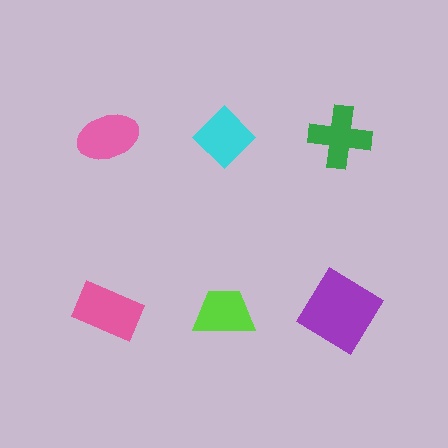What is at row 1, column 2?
A cyan diamond.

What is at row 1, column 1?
A pink ellipse.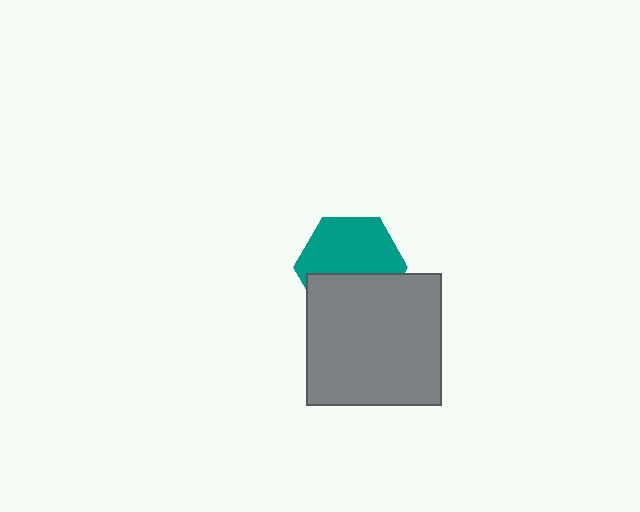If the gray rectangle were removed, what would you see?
You would see the complete teal hexagon.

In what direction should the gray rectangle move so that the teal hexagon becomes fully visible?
The gray rectangle should move down. That is the shortest direction to clear the overlap and leave the teal hexagon fully visible.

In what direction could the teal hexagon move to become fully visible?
The teal hexagon could move up. That would shift it out from behind the gray rectangle entirely.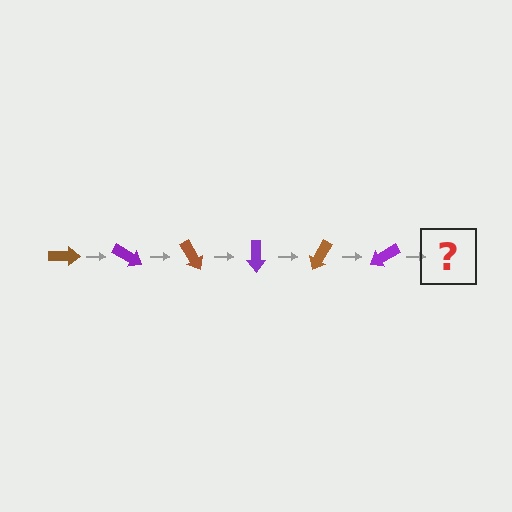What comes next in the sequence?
The next element should be a brown arrow, rotated 180 degrees from the start.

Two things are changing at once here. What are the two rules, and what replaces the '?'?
The two rules are that it rotates 30 degrees each step and the color cycles through brown and purple. The '?' should be a brown arrow, rotated 180 degrees from the start.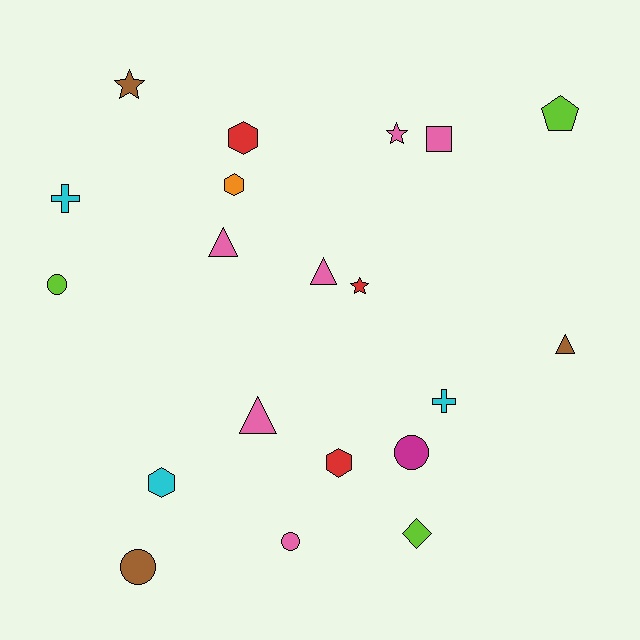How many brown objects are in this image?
There are 3 brown objects.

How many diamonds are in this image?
There is 1 diamond.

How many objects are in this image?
There are 20 objects.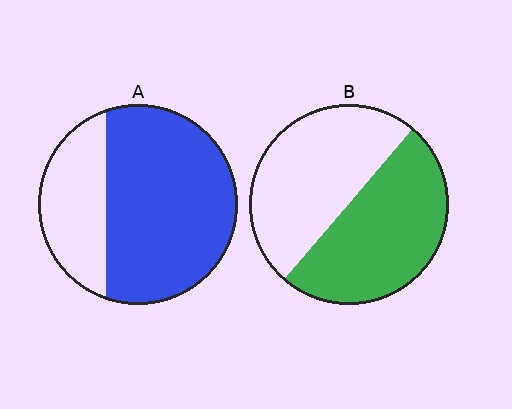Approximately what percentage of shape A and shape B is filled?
A is approximately 70% and B is approximately 50%.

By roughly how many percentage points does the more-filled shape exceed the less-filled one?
By roughly 20 percentage points (A over B).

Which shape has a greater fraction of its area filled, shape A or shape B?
Shape A.